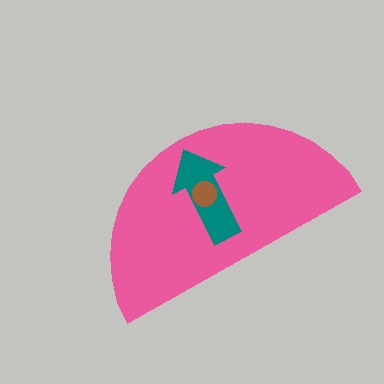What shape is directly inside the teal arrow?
The brown circle.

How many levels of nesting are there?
3.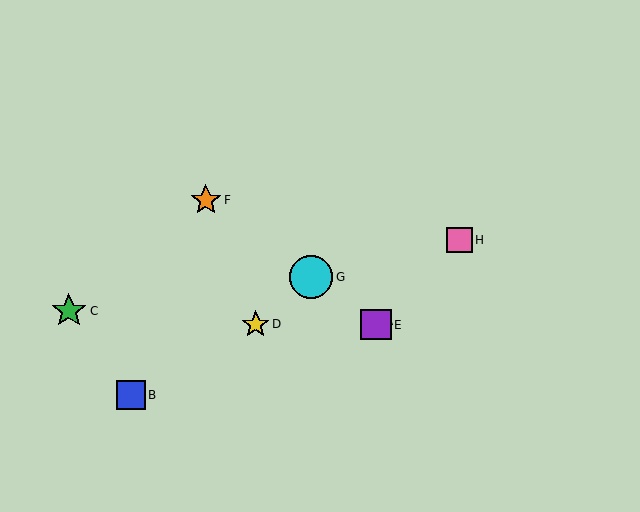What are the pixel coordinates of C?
Object C is at (69, 311).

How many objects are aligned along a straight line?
4 objects (A, E, F, G) are aligned along a straight line.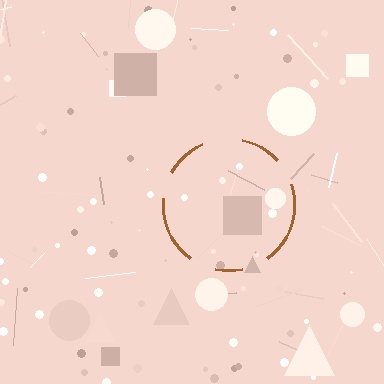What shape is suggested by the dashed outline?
The dashed outline suggests a circle.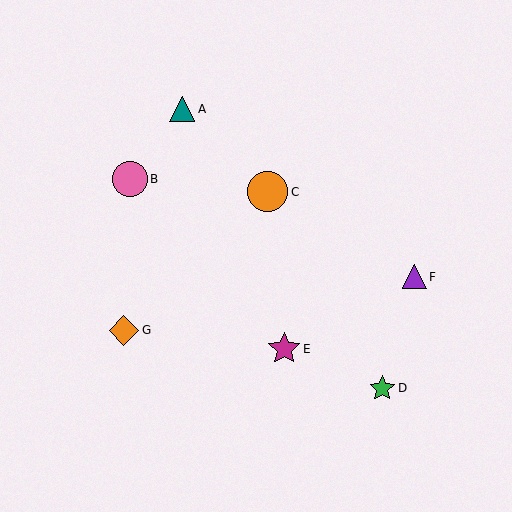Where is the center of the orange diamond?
The center of the orange diamond is at (124, 330).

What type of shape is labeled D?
Shape D is a green star.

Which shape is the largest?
The orange circle (labeled C) is the largest.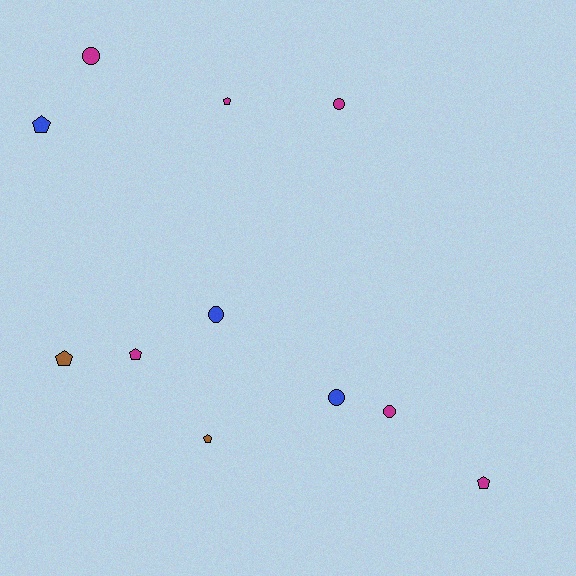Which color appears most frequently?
Magenta, with 6 objects.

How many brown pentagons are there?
There are 2 brown pentagons.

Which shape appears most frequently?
Pentagon, with 6 objects.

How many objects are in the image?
There are 11 objects.